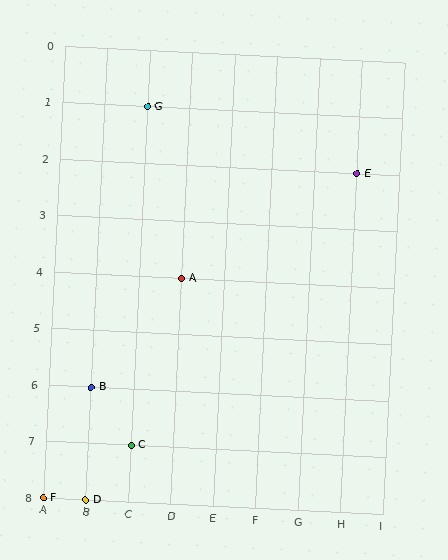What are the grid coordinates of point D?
Point D is at grid coordinates (B, 8).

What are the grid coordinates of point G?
Point G is at grid coordinates (C, 1).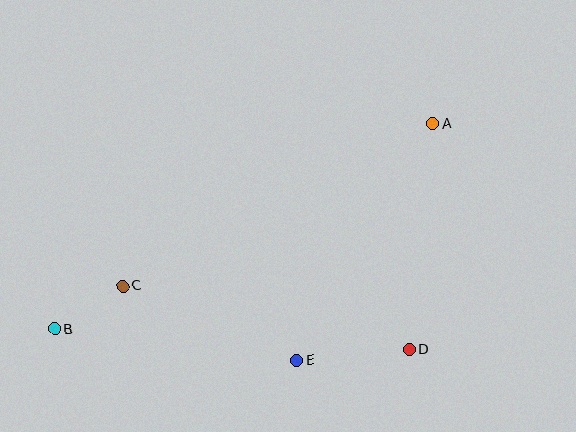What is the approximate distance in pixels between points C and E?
The distance between C and E is approximately 189 pixels.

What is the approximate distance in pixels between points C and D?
The distance between C and D is approximately 293 pixels.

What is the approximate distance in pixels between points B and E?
The distance between B and E is approximately 244 pixels.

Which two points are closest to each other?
Points B and C are closest to each other.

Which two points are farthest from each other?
Points A and B are farthest from each other.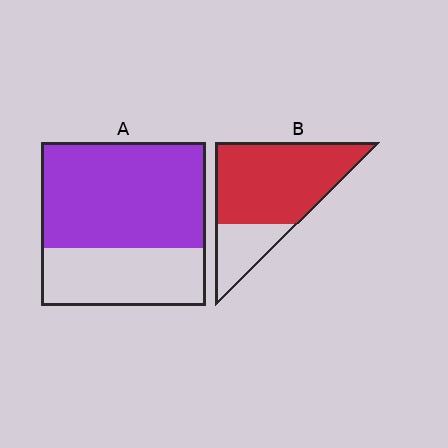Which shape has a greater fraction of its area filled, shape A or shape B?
Shape B.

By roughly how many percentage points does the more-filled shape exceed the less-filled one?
By roughly 10 percentage points (B over A).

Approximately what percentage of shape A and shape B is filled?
A is approximately 65% and B is approximately 75%.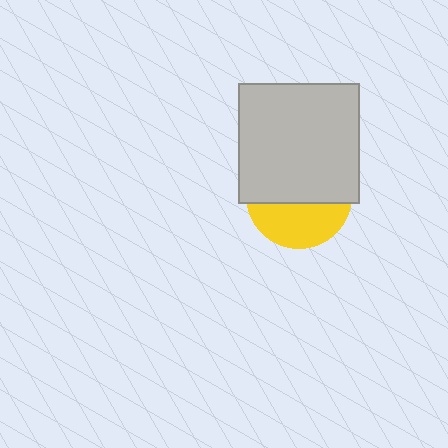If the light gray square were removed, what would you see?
You would see the complete yellow circle.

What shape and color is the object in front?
The object in front is a light gray square.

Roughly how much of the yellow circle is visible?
A small part of it is visible (roughly 41%).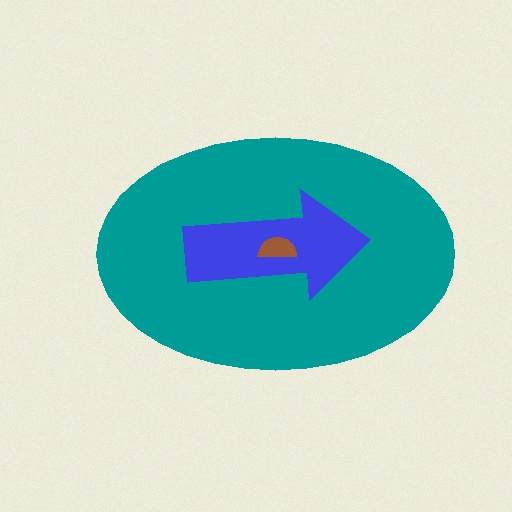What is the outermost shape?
The teal ellipse.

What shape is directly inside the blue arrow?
The brown semicircle.